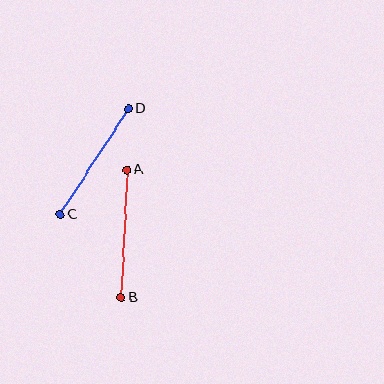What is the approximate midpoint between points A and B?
The midpoint is at approximately (124, 234) pixels.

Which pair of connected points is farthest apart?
Points A and B are farthest apart.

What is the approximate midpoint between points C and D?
The midpoint is at approximately (94, 162) pixels.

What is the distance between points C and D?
The distance is approximately 125 pixels.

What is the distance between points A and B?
The distance is approximately 128 pixels.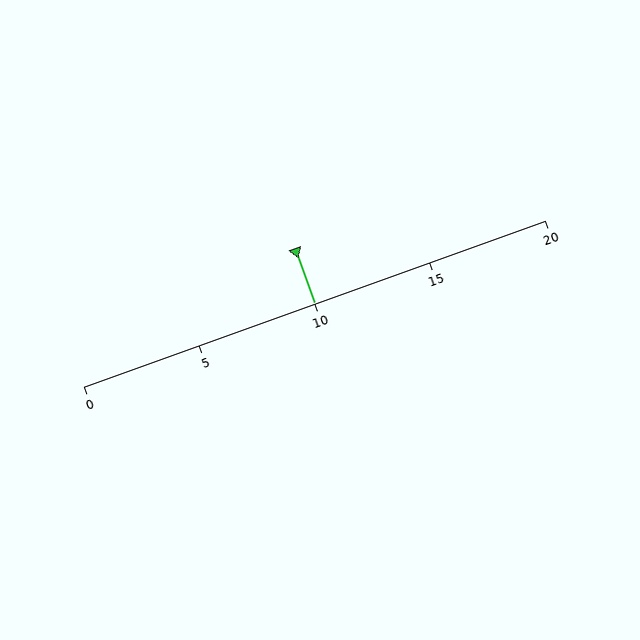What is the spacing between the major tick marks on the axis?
The major ticks are spaced 5 apart.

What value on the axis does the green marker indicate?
The marker indicates approximately 10.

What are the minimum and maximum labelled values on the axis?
The axis runs from 0 to 20.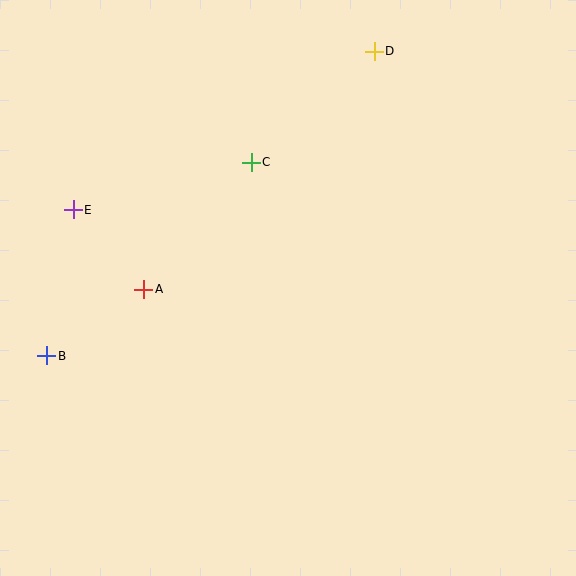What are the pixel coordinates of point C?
Point C is at (251, 162).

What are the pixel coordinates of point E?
Point E is at (73, 210).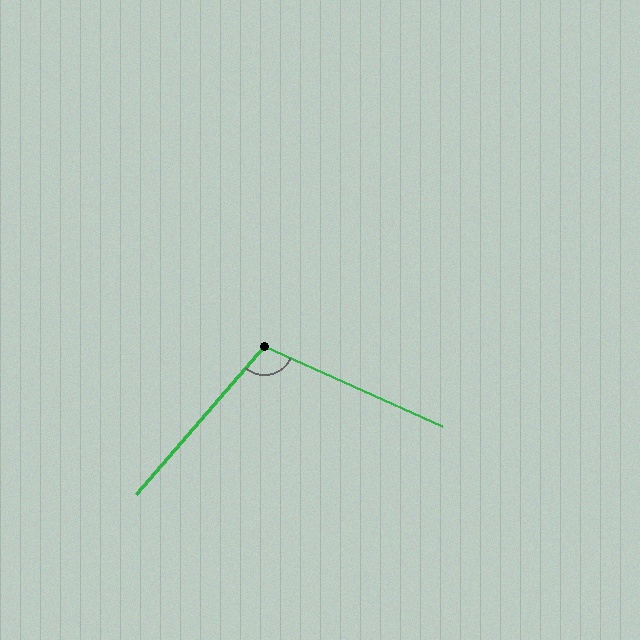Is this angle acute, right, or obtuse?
It is obtuse.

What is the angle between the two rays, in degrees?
Approximately 107 degrees.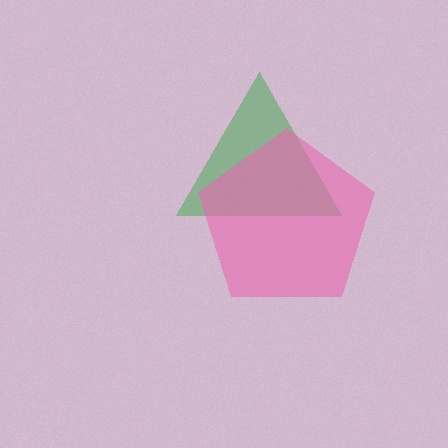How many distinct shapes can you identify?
There are 2 distinct shapes: a green triangle, a pink pentagon.